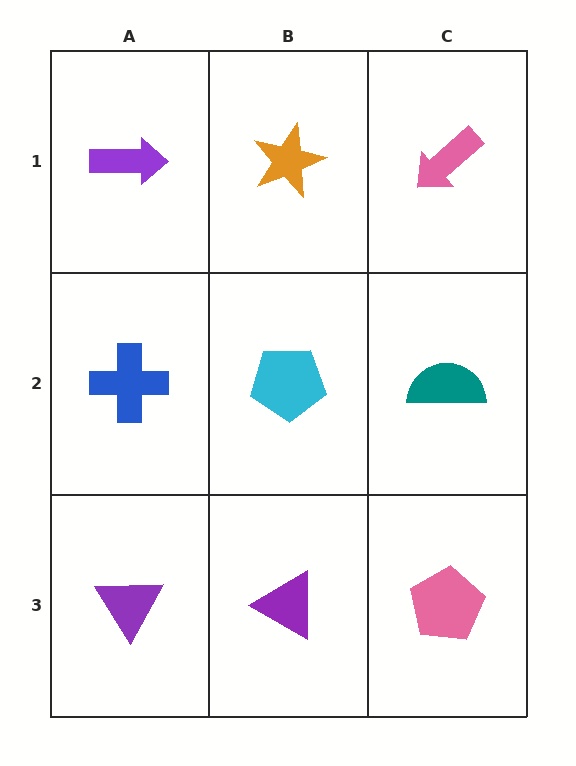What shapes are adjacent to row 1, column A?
A blue cross (row 2, column A), an orange star (row 1, column B).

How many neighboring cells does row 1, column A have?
2.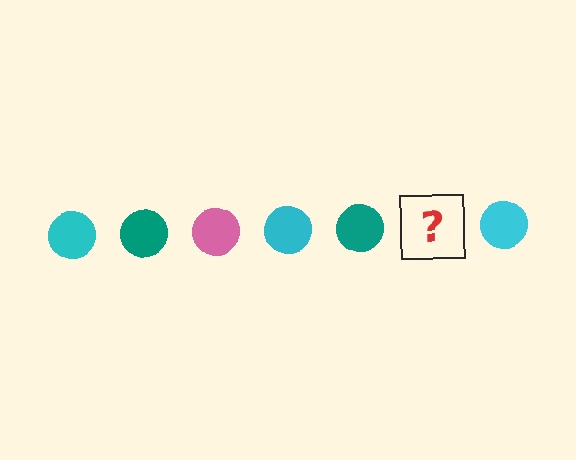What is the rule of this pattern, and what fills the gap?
The rule is that the pattern cycles through cyan, teal, pink circles. The gap should be filled with a pink circle.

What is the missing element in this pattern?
The missing element is a pink circle.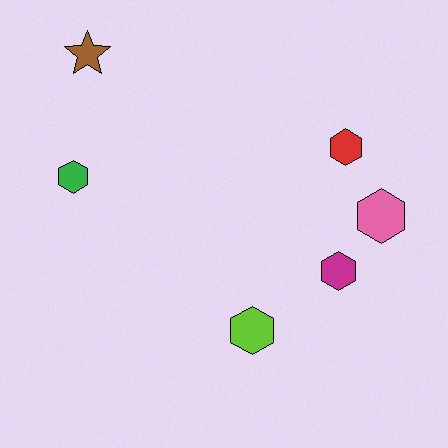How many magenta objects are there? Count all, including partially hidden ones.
There is 1 magenta object.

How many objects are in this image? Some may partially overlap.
There are 6 objects.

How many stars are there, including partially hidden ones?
There is 1 star.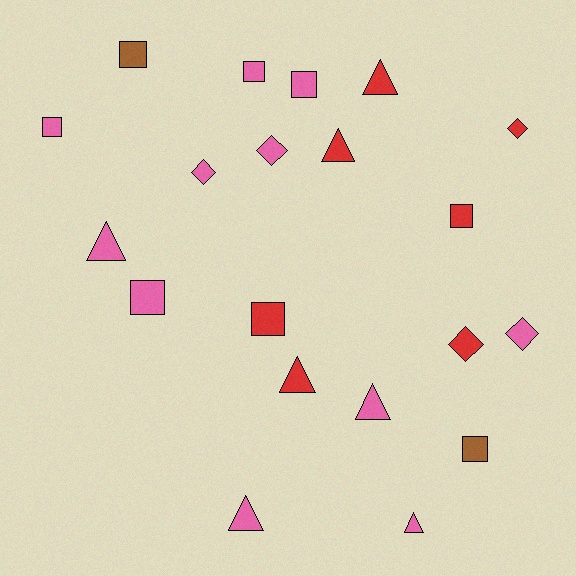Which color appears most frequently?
Pink, with 11 objects.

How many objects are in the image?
There are 20 objects.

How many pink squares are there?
There are 4 pink squares.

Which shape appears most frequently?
Square, with 8 objects.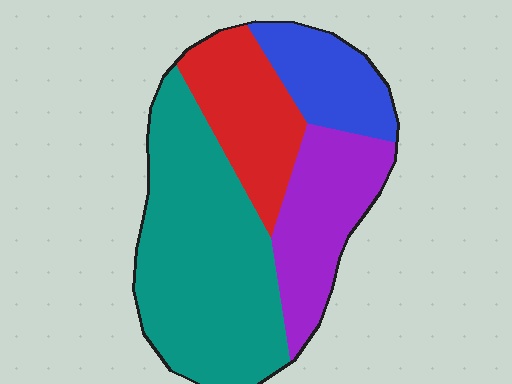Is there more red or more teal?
Teal.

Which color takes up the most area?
Teal, at roughly 45%.